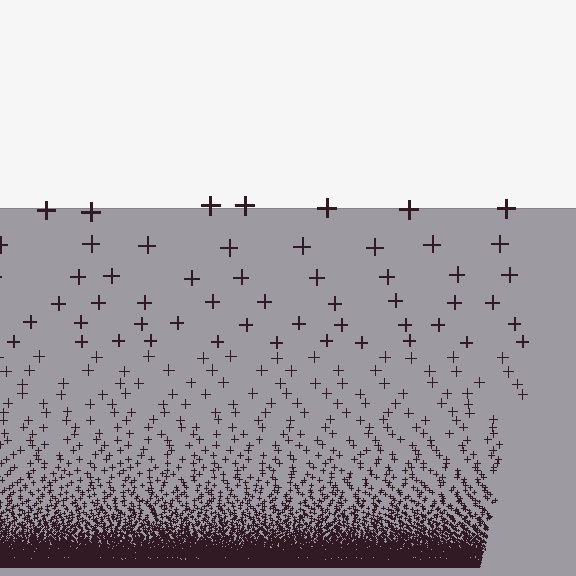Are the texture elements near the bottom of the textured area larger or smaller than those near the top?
Smaller. The gradient is inverted — elements near the bottom are smaller and denser.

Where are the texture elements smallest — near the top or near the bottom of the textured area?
Near the bottom.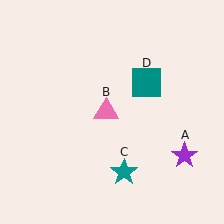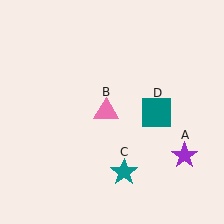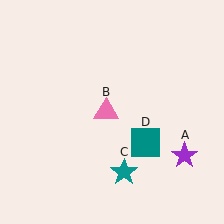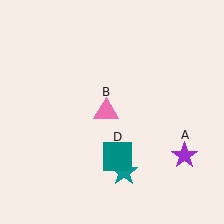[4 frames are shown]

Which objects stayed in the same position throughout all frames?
Purple star (object A) and pink triangle (object B) and teal star (object C) remained stationary.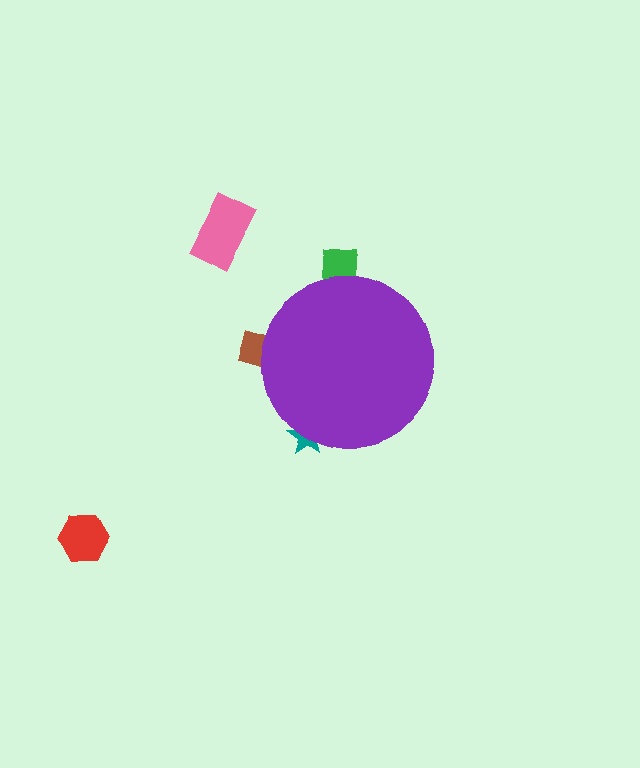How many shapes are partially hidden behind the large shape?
3 shapes are partially hidden.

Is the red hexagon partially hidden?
No, the red hexagon is fully visible.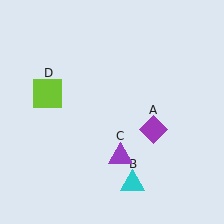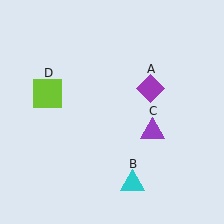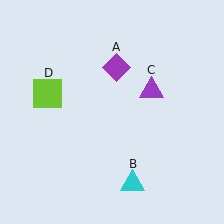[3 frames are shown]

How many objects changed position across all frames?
2 objects changed position: purple diamond (object A), purple triangle (object C).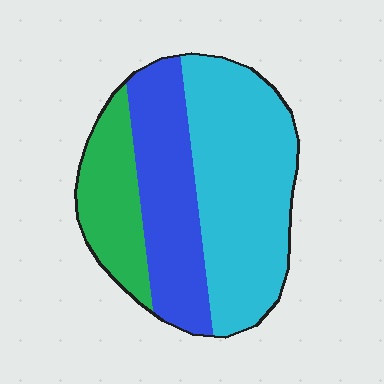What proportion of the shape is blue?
Blue covers about 30% of the shape.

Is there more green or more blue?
Blue.